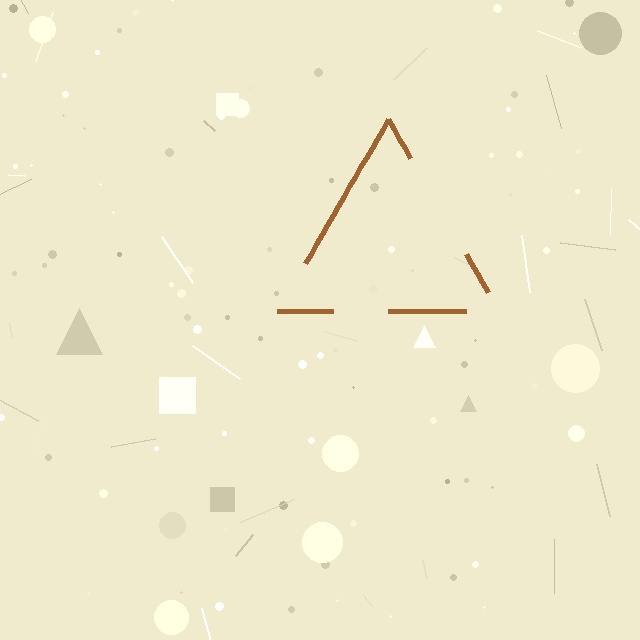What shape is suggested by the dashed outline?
The dashed outline suggests a triangle.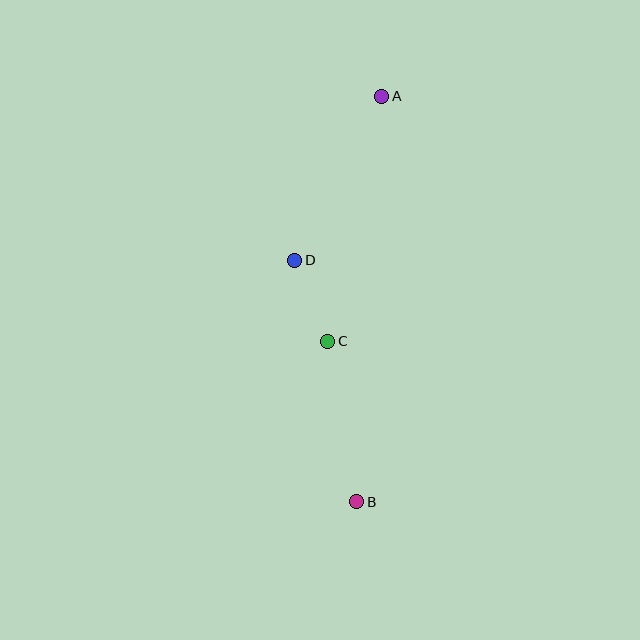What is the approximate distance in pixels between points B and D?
The distance between B and D is approximately 249 pixels.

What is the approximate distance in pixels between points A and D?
The distance between A and D is approximately 186 pixels.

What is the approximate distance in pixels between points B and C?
The distance between B and C is approximately 163 pixels.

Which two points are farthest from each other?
Points A and B are farthest from each other.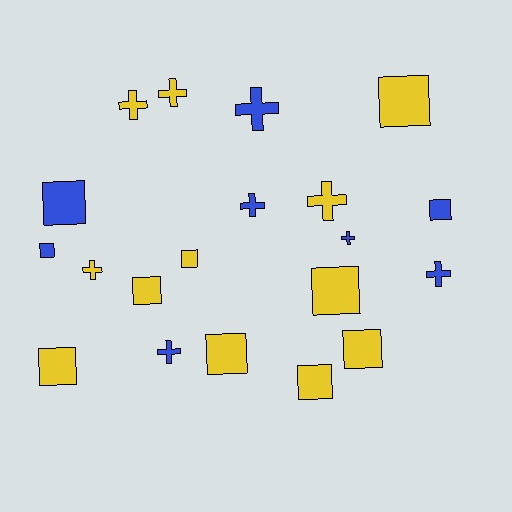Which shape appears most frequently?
Square, with 11 objects.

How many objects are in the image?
There are 20 objects.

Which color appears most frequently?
Yellow, with 12 objects.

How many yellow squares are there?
There are 8 yellow squares.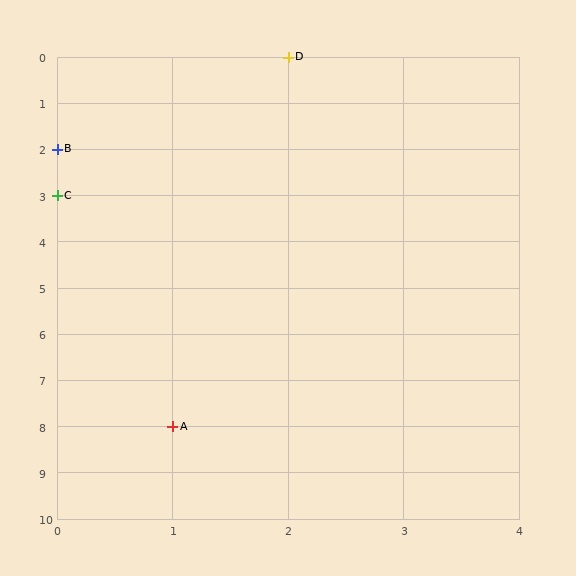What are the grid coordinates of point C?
Point C is at grid coordinates (0, 3).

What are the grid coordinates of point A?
Point A is at grid coordinates (1, 8).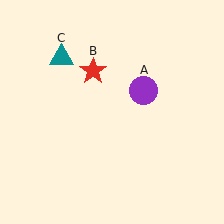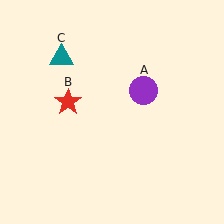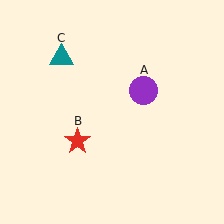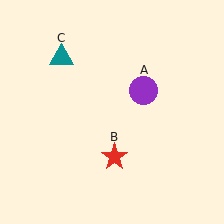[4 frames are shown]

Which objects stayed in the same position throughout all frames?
Purple circle (object A) and teal triangle (object C) remained stationary.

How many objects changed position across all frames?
1 object changed position: red star (object B).